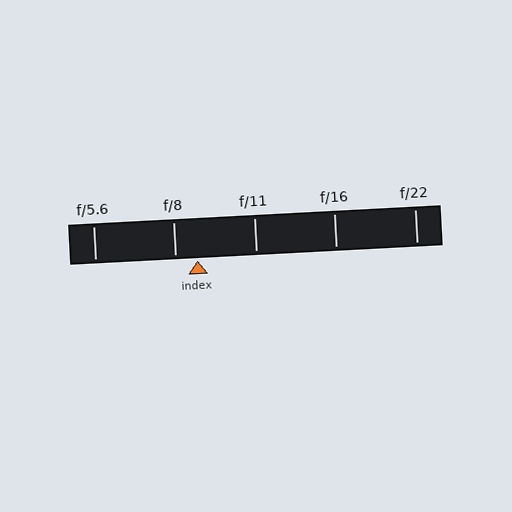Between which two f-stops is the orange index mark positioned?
The index mark is between f/8 and f/11.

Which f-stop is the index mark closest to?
The index mark is closest to f/8.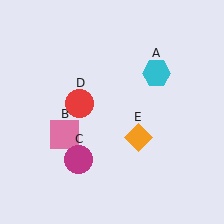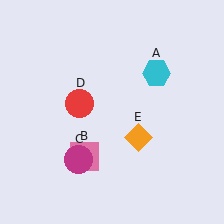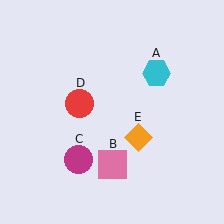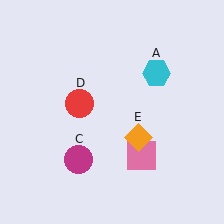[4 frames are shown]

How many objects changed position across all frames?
1 object changed position: pink square (object B).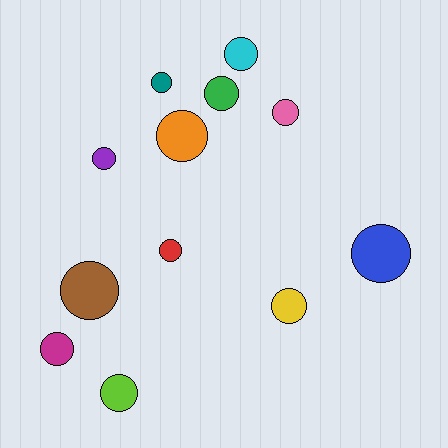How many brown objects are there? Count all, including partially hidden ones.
There is 1 brown object.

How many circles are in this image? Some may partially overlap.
There are 12 circles.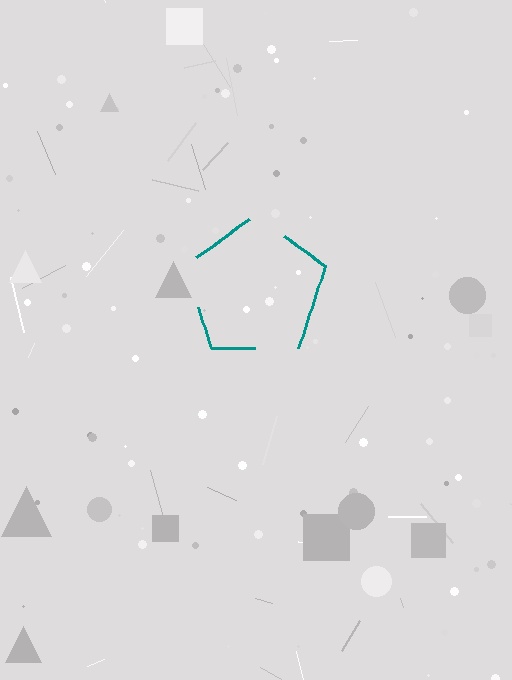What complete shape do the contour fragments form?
The contour fragments form a pentagon.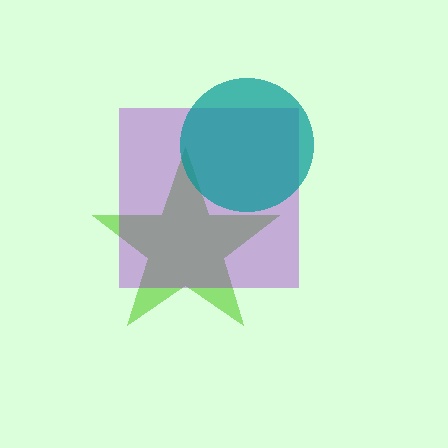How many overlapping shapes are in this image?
There are 3 overlapping shapes in the image.